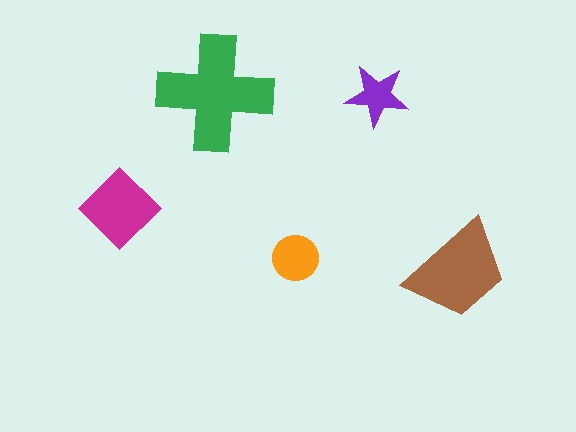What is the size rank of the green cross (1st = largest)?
1st.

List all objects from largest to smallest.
The green cross, the brown trapezoid, the magenta diamond, the orange circle, the purple star.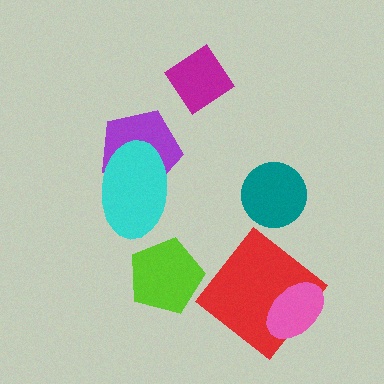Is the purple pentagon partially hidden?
Yes, it is partially covered by another shape.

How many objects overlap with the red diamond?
1 object overlaps with the red diamond.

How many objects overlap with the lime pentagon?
0 objects overlap with the lime pentagon.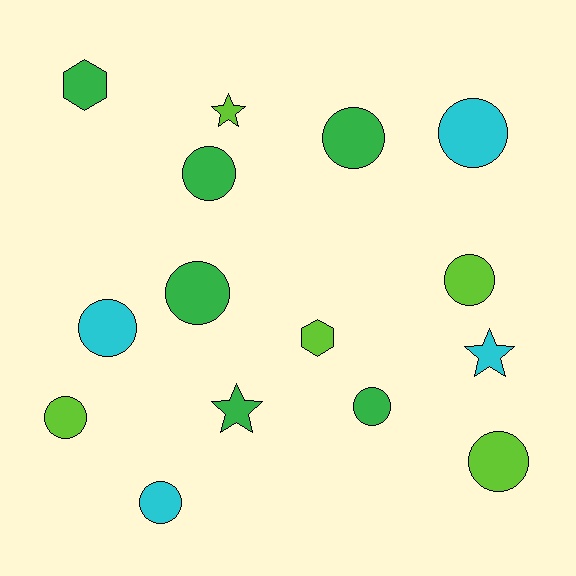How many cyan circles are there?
There are 3 cyan circles.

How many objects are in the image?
There are 15 objects.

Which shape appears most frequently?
Circle, with 10 objects.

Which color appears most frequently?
Green, with 6 objects.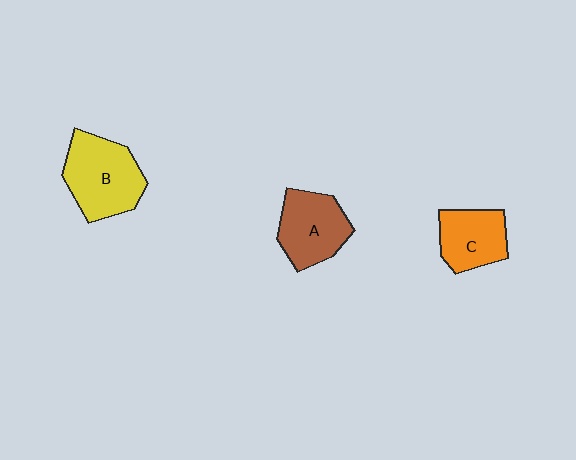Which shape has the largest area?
Shape B (yellow).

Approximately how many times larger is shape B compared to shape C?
Approximately 1.4 times.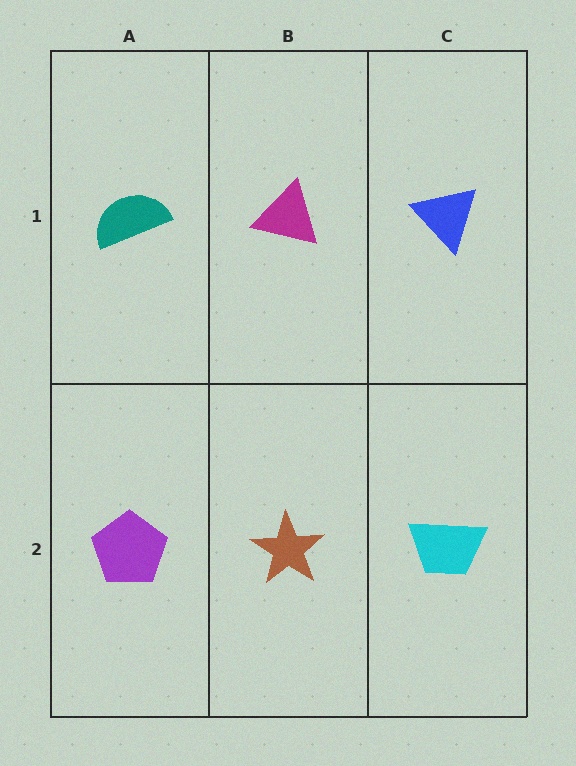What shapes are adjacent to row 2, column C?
A blue triangle (row 1, column C), a brown star (row 2, column B).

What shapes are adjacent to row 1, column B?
A brown star (row 2, column B), a teal semicircle (row 1, column A), a blue triangle (row 1, column C).